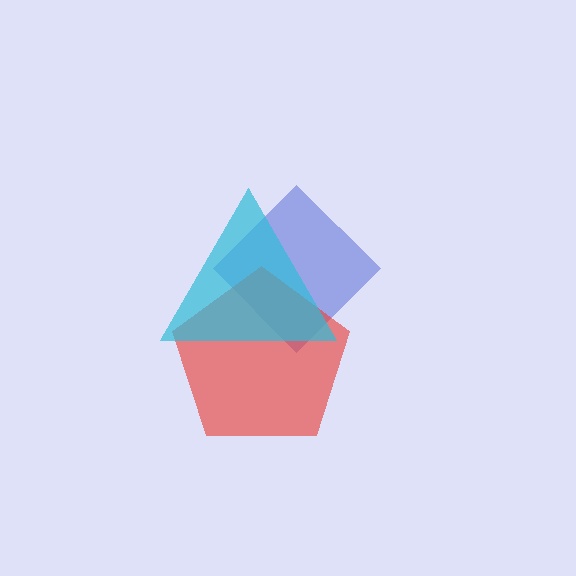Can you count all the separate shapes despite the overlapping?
Yes, there are 3 separate shapes.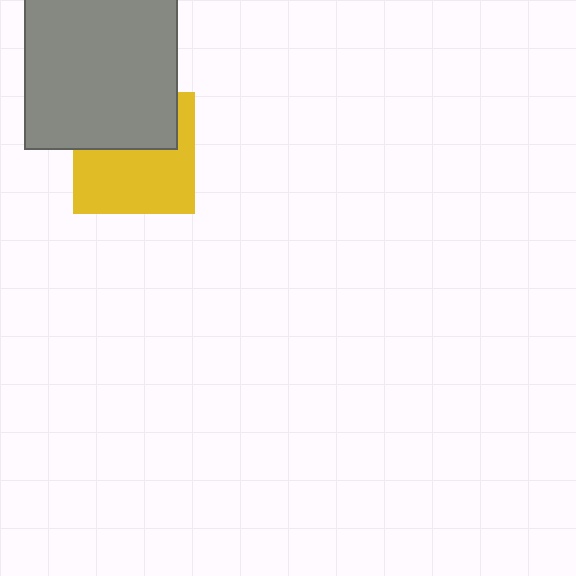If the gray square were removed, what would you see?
You would see the complete yellow square.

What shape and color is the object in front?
The object in front is a gray square.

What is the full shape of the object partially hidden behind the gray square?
The partially hidden object is a yellow square.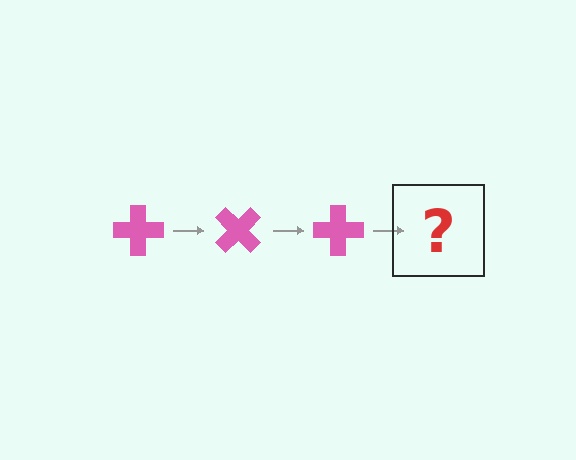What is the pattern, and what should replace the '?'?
The pattern is that the cross rotates 45 degrees each step. The '?' should be a pink cross rotated 135 degrees.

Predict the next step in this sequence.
The next step is a pink cross rotated 135 degrees.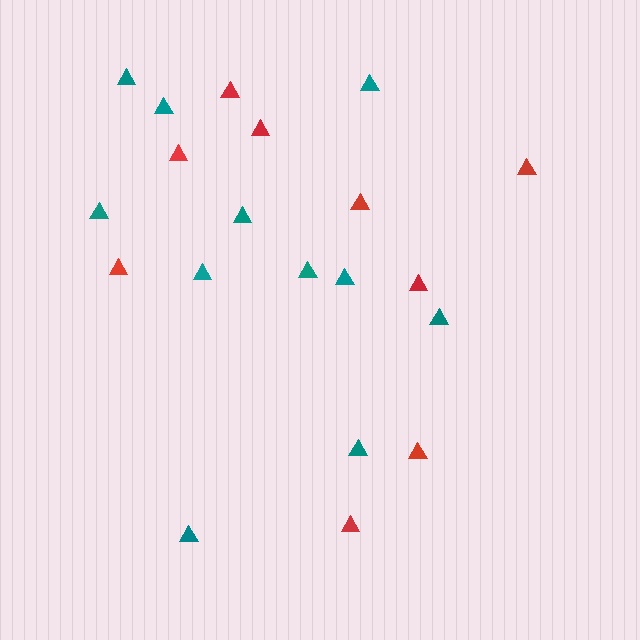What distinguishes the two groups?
There are 2 groups: one group of teal triangles (11) and one group of red triangles (9).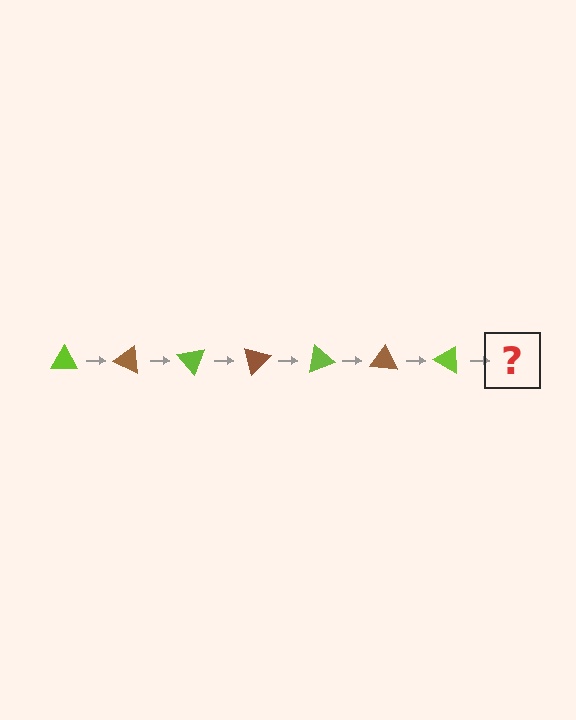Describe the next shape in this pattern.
It should be a brown triangle, rotated 175 degrees from the start.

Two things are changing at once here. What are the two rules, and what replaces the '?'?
The two rules are that it rotates 25 degrees each step and the color cycles through lime and brown. The '?' should be a brown triangle, rotated 175 degrees from the start.